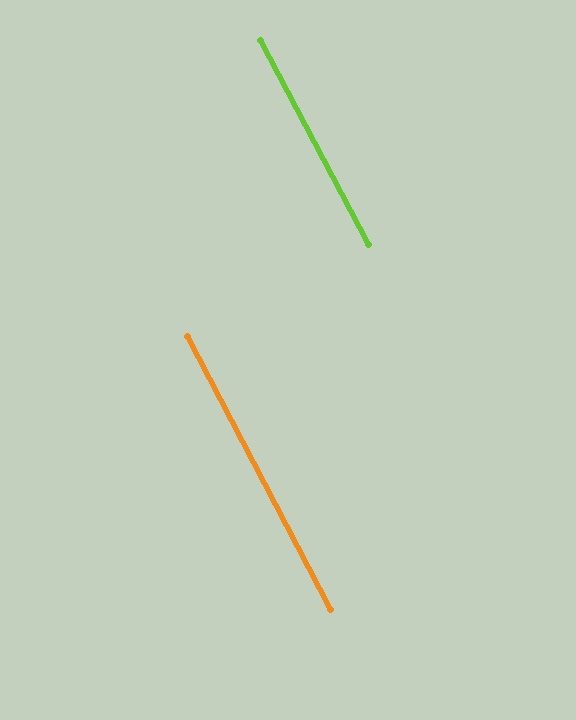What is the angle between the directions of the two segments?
Approximately 0 degrees.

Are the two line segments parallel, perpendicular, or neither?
Parallel — their directions differ by only 0.4°.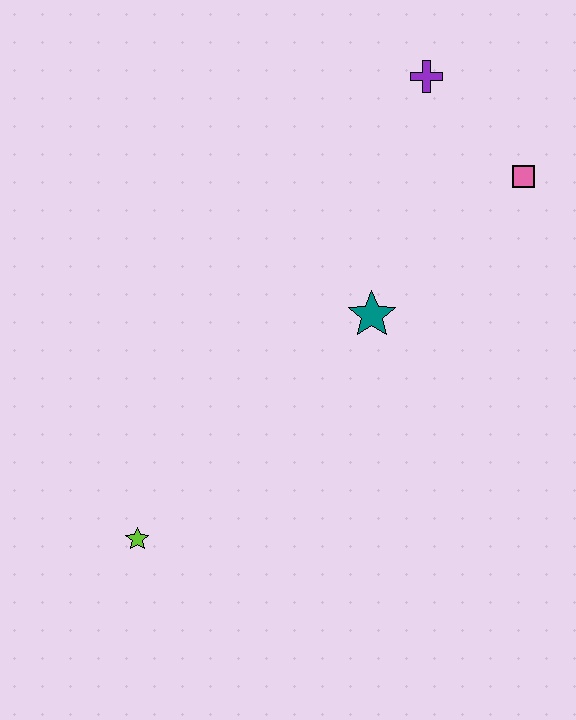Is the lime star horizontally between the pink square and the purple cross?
No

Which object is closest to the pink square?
The purple cross is closest to the pink square.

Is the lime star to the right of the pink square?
No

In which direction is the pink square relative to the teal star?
The pink square is to the right of the teal star.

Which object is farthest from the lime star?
The purple cross is farthest from the lime star.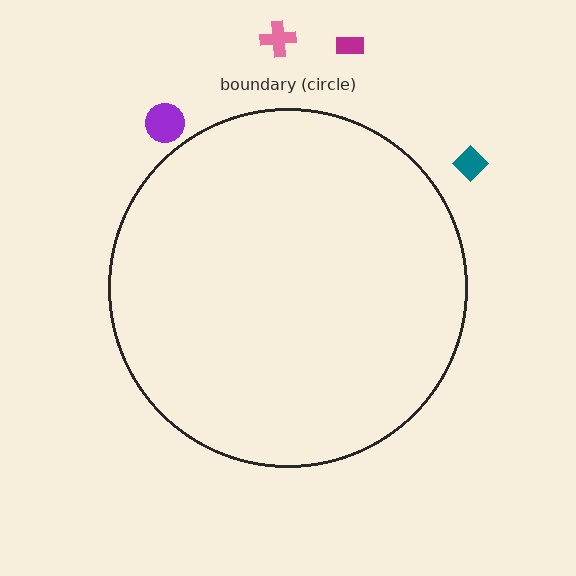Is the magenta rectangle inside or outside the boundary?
Outside.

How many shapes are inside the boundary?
0 inside, 4 outside.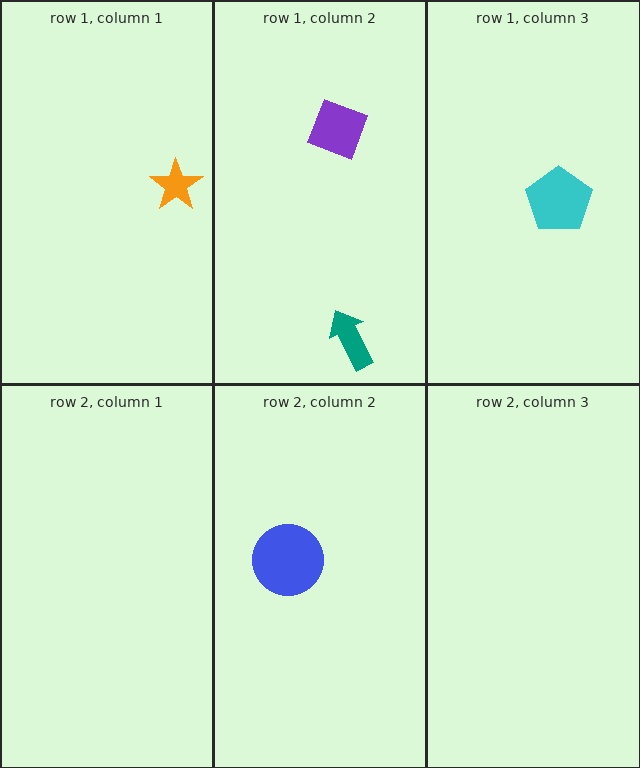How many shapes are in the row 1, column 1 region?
1.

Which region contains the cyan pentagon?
The row 1, column 3 region.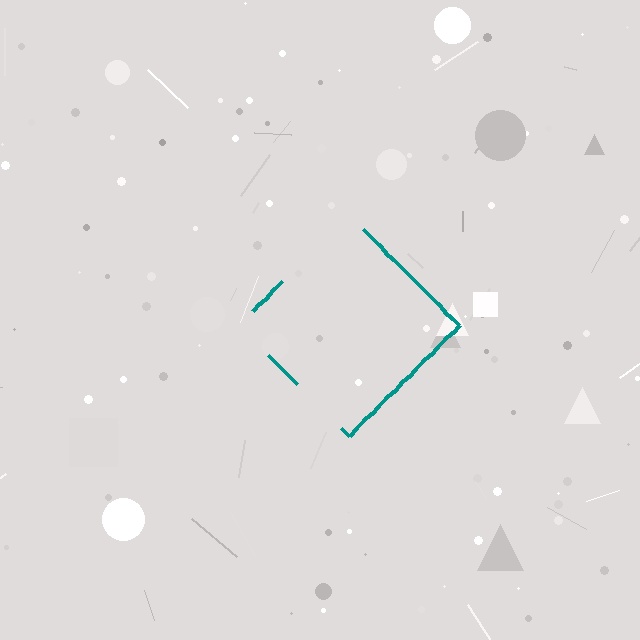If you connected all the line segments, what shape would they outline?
They would outline a diamond.